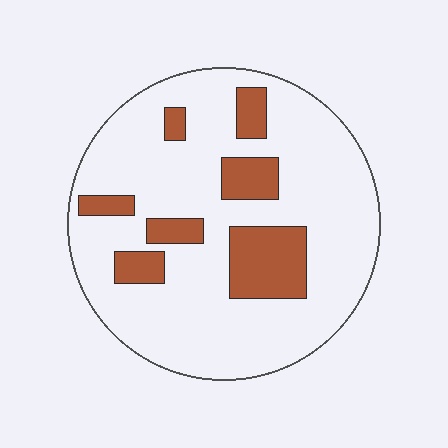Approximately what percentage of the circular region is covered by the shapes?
Approximately 20%.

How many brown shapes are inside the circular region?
7.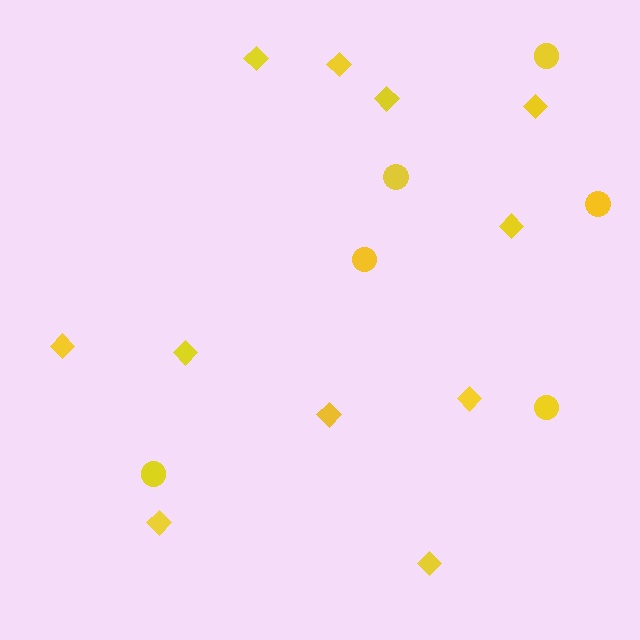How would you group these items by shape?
There are 2 groups: one group of diamonds (11) and one group of circles (6).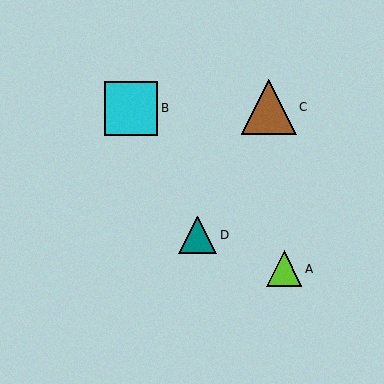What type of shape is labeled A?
Shape A is a lime triangle.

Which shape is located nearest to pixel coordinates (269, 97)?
The brown triangle (labeled C) at (269, 107) is nearest to that location.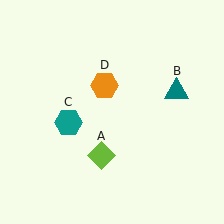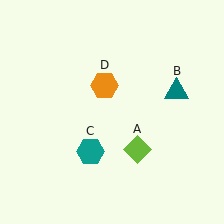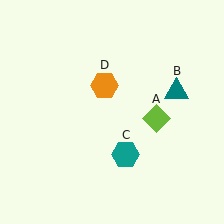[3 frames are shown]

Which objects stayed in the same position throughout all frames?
Teal triangle (object B) and orange hexagon (object D) remained stationary.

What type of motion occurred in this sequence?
The lime diamond (object A), teal hexagon (object C) rotated counterclockwise around the center of the scene.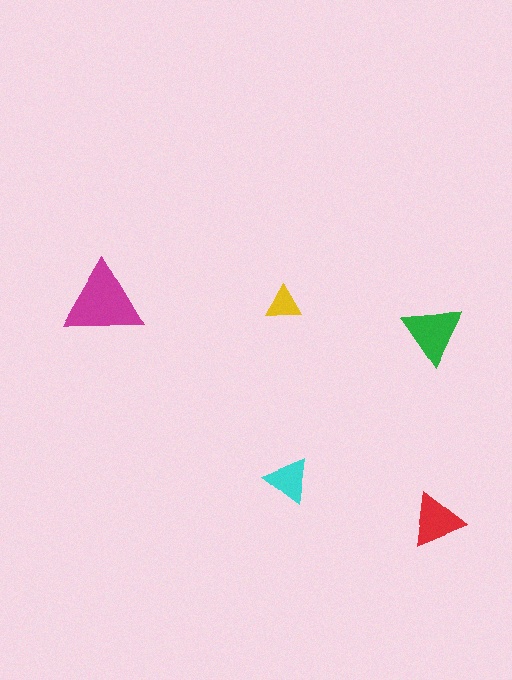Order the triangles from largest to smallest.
the magenta one, the green one, the red one, the cyan one, the yellow one.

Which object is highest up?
The magenta triangle is topmost.